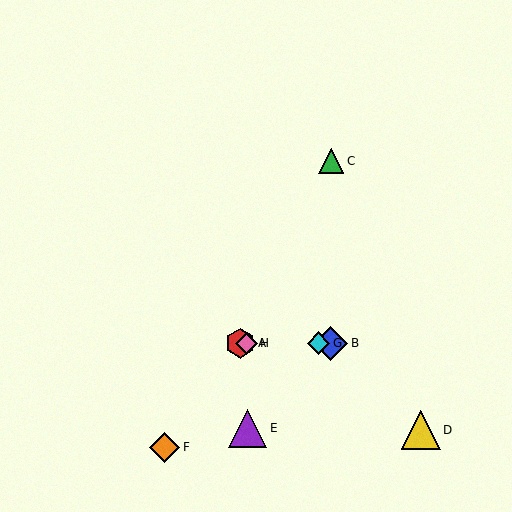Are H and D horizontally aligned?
No, H is at y≈343 and D is at y≈430.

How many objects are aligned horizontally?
4 objects (A, B, G, H) are aligned horizontally.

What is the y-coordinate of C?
Object C is at y≈161.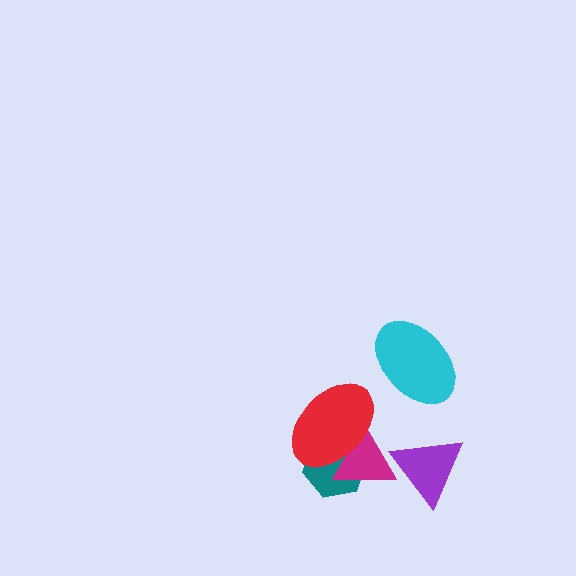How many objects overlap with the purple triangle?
1 object overlaps with the purple triangle.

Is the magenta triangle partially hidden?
Yes, it is partially covered by another shape.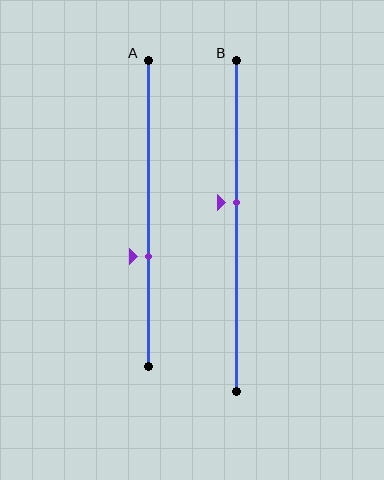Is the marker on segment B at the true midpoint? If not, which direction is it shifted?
No, the marker on segment B is shifted upward by about 7% of the segment length.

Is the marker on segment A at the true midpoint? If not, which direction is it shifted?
No, the marker on segment A is shifted downward by about 14% of the segment length.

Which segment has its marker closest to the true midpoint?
Segment B has its marker closest to the true midpoint.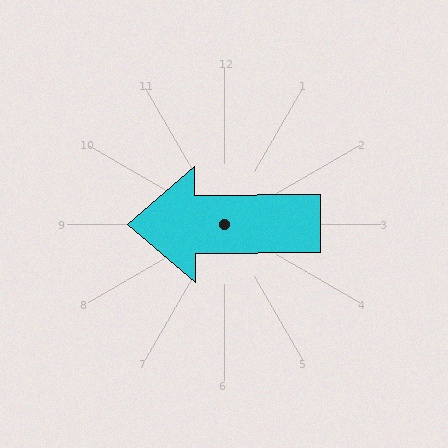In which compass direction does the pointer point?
West.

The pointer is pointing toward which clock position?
Roughly 9 o'clock.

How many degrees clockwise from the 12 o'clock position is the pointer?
Approximately 270 degrees.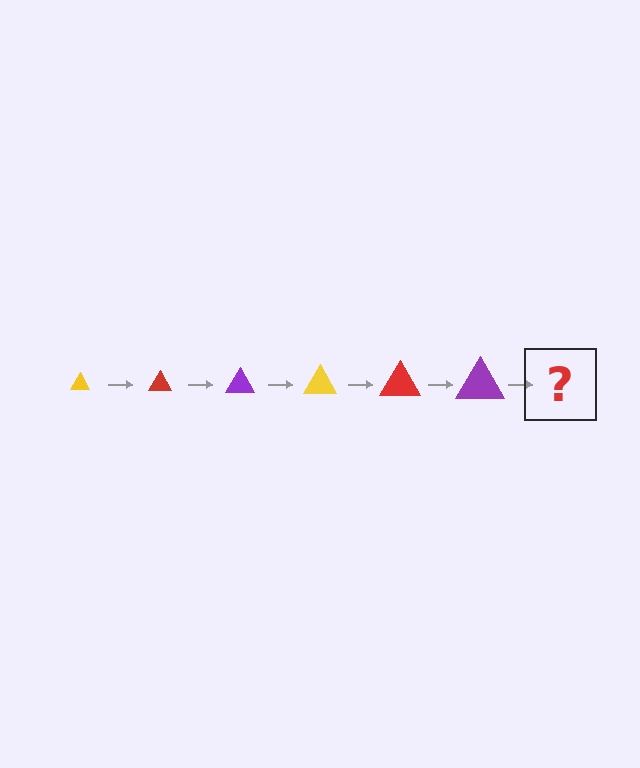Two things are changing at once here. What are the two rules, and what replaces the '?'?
The two rules are that the triangle grows larger each step and the color cycles through yellow, red, and purple. The '?' should be a yellow triangle, larger than the previous one.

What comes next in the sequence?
The next element should be a yellow triangle, larger than the previous one.